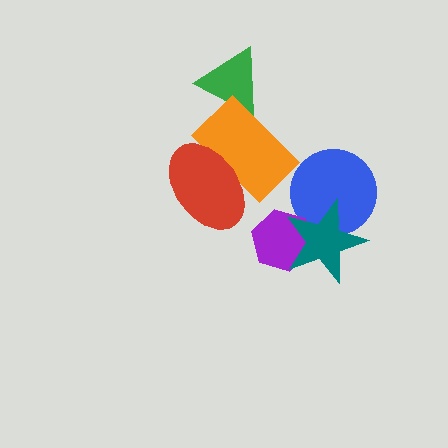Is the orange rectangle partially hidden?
Yes, it is partially covered by another shape.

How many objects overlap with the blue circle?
1 object overlaps with the blue circle.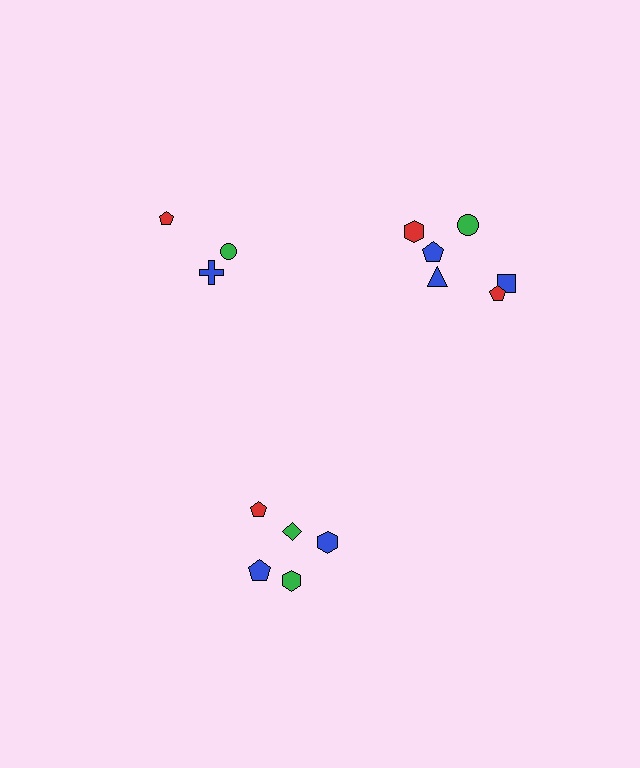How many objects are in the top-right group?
There are 6 objects.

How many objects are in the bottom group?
There are 5 objects.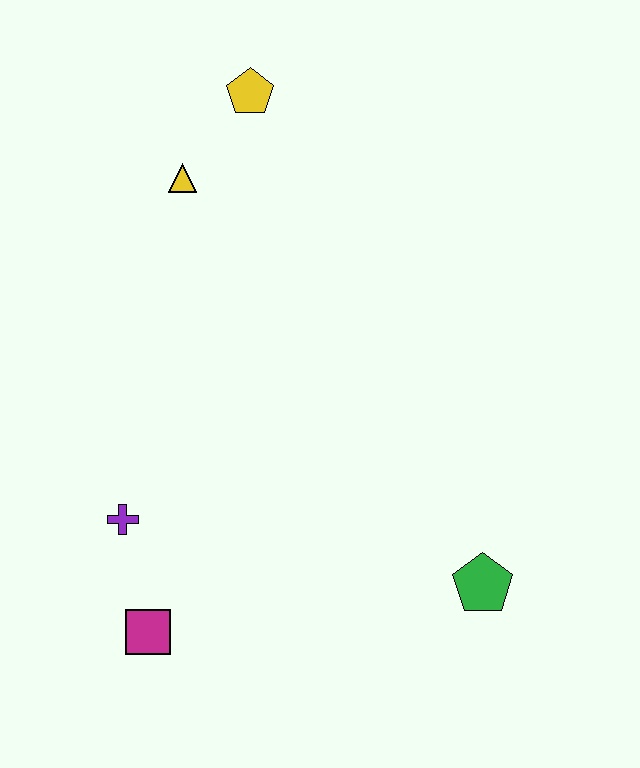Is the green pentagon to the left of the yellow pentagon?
No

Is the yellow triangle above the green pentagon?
Yes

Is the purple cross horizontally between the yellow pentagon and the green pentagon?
No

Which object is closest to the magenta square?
The purple cross is closest to the magenta square.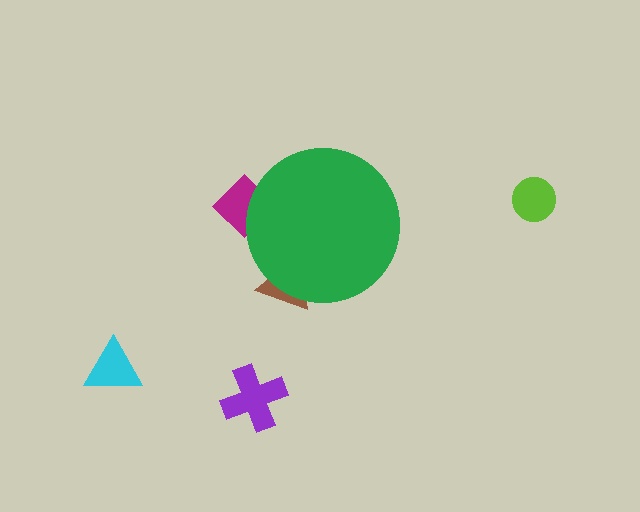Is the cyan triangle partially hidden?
No, the cyan triangle is fully visible.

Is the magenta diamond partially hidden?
Yes, the magenta diamond is partially hidden behind the green circle.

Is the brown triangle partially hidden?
Yes, the brown triangle is partially hidden behind the green circle.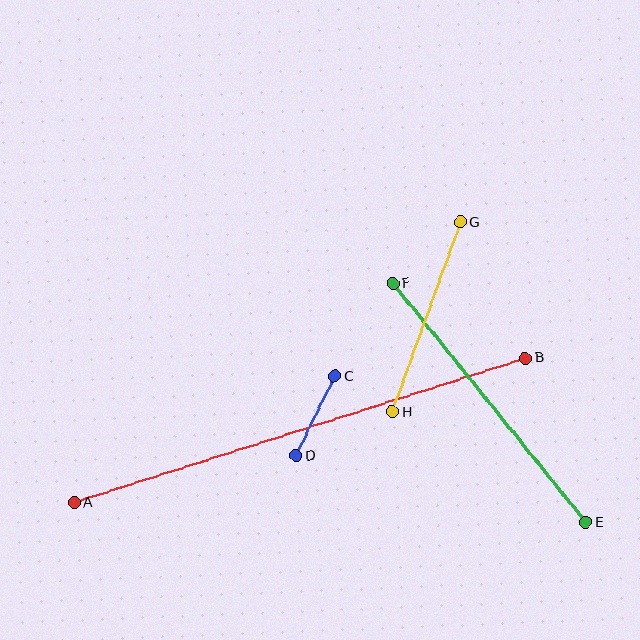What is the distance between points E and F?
The distance is approximately 307 pixels.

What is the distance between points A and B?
The distance is approximately 473 pixels.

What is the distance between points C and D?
The distance is approximately 88 pixels.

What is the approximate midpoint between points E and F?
The midpoint is at approximately (489, 403) pixels.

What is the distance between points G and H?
The distance is approximately 202 pixels.